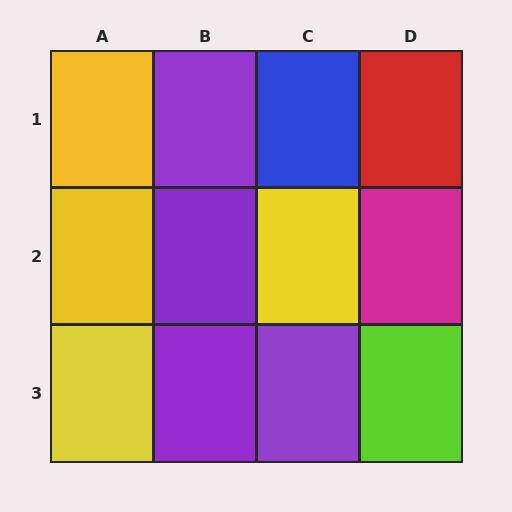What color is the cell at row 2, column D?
Magenta.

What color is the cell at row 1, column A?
Yellow.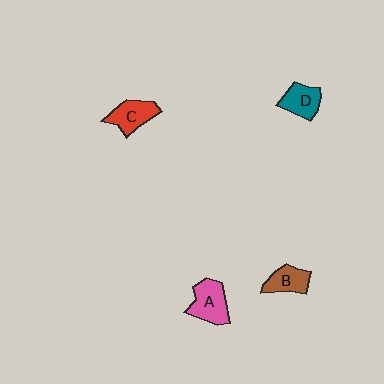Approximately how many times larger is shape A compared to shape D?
Approximately 1.3 times.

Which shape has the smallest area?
Shape B (brown).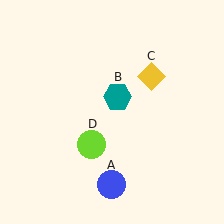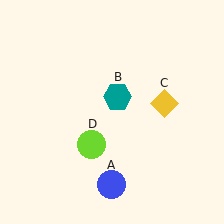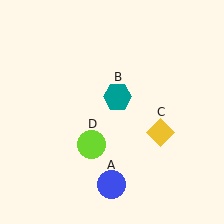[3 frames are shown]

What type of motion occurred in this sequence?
The yellow diamond (object C) rotated clockwise around the center of the scene.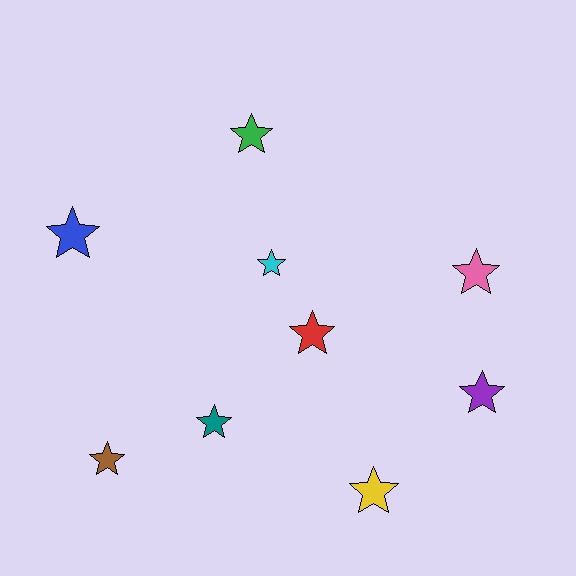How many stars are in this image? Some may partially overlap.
There are 9 stars.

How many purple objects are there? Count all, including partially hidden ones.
There is 1 purple object.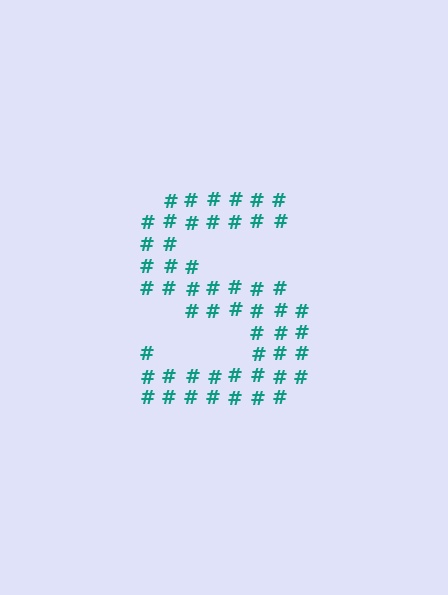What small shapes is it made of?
It is made of small hash symbols.